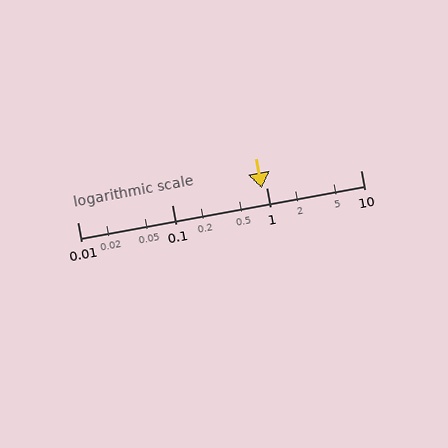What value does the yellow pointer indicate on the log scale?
The pointer indicates approximately 0.9.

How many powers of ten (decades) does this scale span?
The scale spans 3 decades, from 0.01 to 10.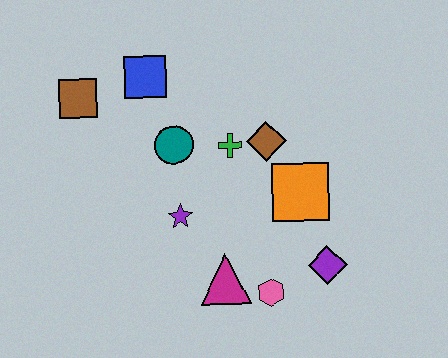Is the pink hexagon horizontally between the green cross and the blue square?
No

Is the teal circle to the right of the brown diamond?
No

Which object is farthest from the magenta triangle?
The brown square is farthest from the magenta triangle.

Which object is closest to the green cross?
The brown diamond is closest to the green cross.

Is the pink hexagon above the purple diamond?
No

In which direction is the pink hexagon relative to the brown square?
The pink hexagon is below the brown square.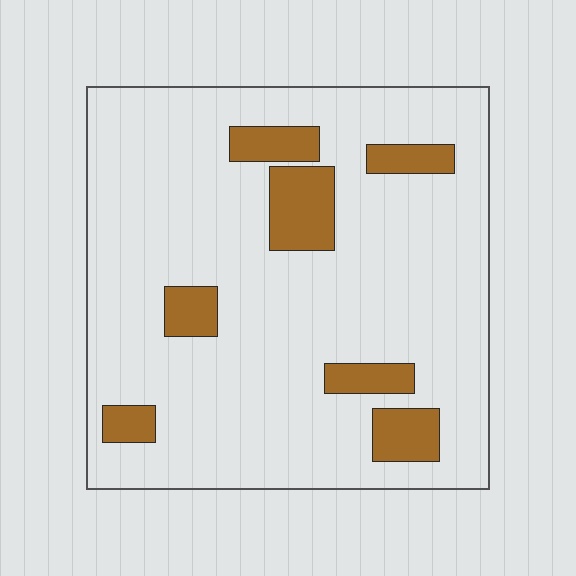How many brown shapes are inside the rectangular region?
7.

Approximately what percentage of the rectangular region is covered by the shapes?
Approximately 15%.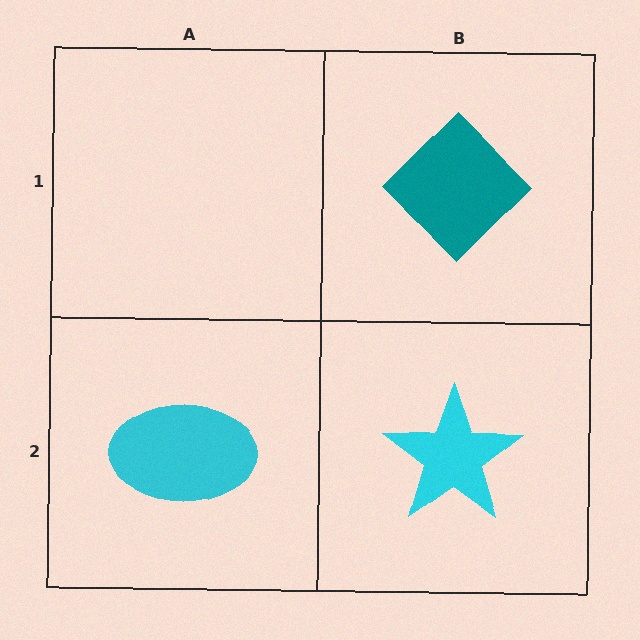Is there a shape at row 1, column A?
No, that cell is empty.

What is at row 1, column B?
A teal diamond.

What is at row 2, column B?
A cyan star.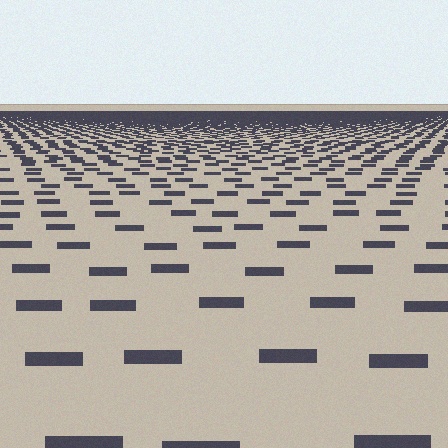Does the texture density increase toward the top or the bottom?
Density increases toward the top.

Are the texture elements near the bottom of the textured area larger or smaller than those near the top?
Larger. Near the bottom, elements are closer to the viewer and appear at a bigger on-screen size.